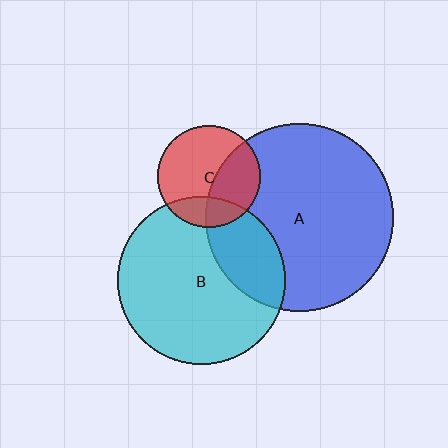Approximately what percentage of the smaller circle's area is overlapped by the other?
Approximately 40%.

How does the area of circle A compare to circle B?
Approximately 1.3 times.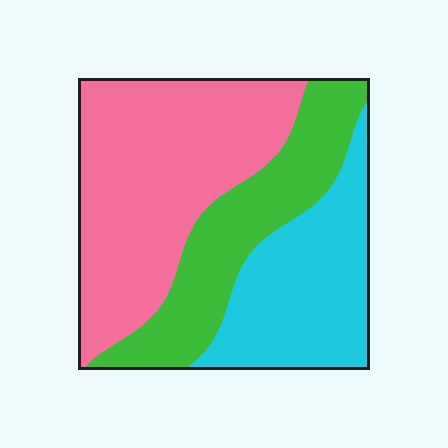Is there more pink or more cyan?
Pink.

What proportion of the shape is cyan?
Cyan covers roughly 30% of the shape.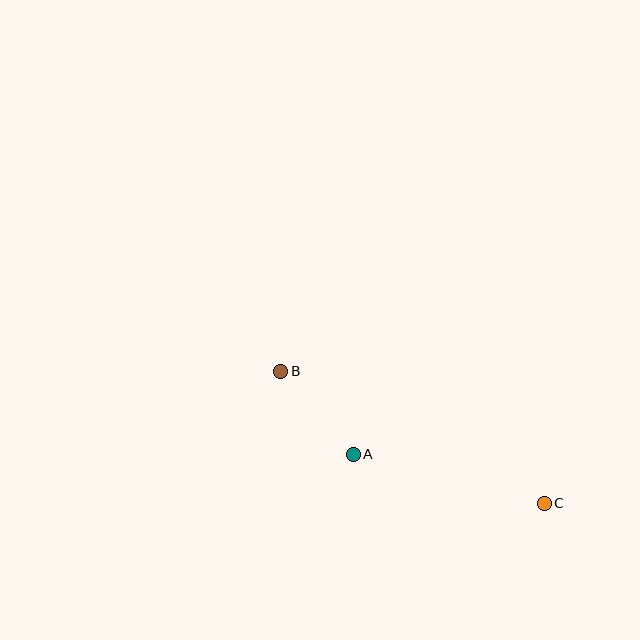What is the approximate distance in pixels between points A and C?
The distance between A and C is approximately 197 pixels.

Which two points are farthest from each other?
Points B and C are farthest from each other.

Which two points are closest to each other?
Points A and B are closest to each other.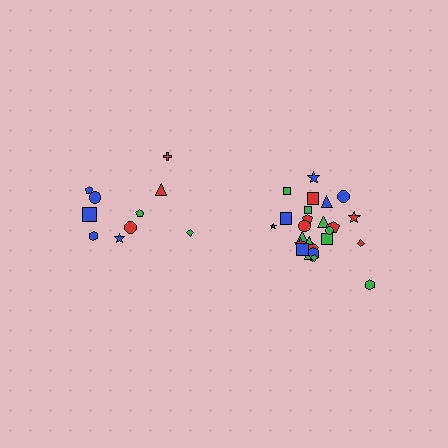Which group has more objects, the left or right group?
The right group.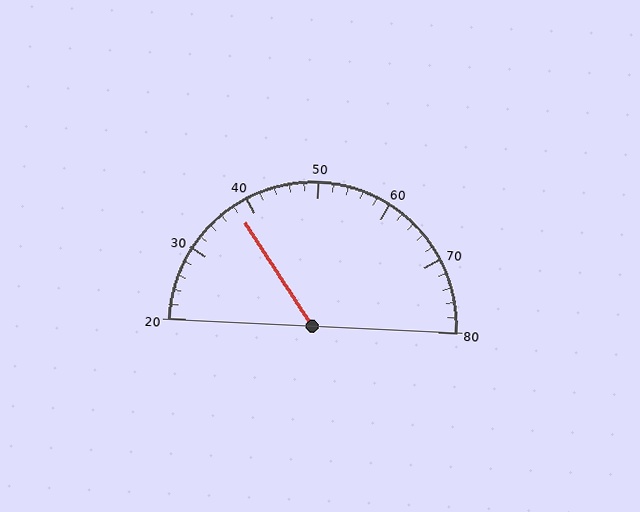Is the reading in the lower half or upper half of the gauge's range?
The reading is in the lower half of the range (20 to 80).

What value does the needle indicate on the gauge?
The needle indicates approximately 38.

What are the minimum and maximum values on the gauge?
The gauge ranges from 20 to 80.